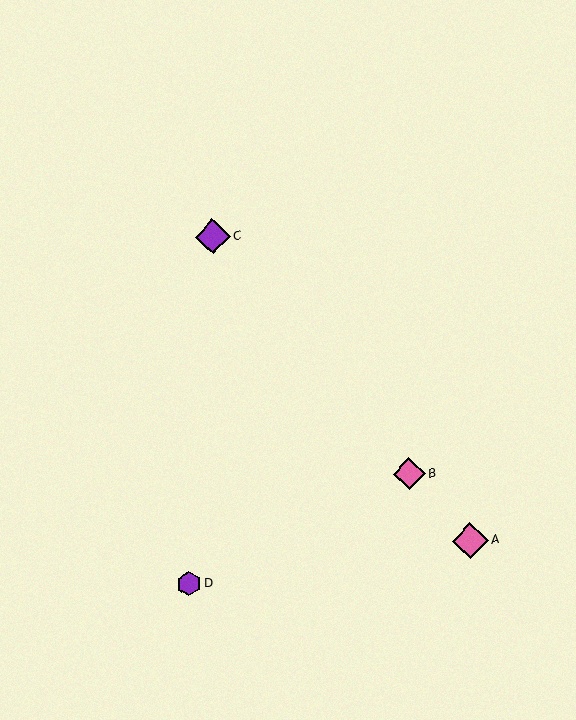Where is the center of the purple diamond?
The center of the purple diamond is at (213, 237).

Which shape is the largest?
The pink diamond (labeled A) is the largest.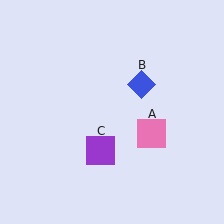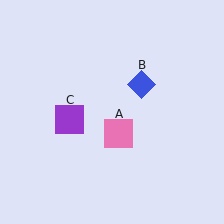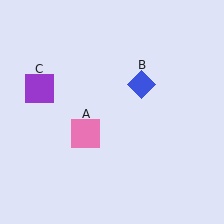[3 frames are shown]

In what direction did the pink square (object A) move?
The pink square (object A) moved left.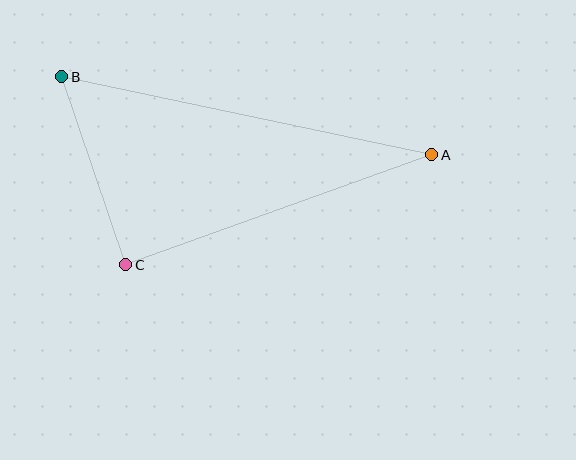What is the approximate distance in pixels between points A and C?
The distance between A and C is approximately 325 pixels.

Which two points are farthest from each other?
Points A and B are farthest from each other.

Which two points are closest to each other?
Points B and C are closest to each other.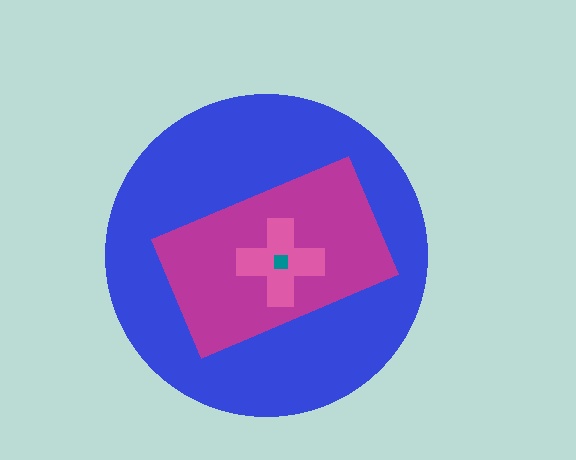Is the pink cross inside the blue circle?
Yes.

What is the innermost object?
The teal square.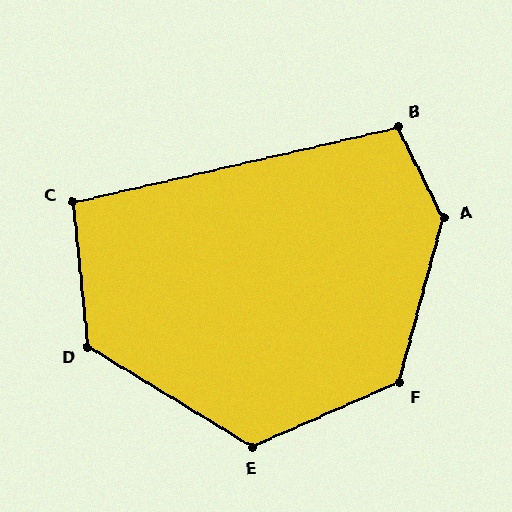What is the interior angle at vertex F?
Approximately 129 degrees (obtuse).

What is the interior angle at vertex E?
Approximately 125 degrees (obtuse).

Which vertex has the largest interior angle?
A, at approximately 138 degrees.